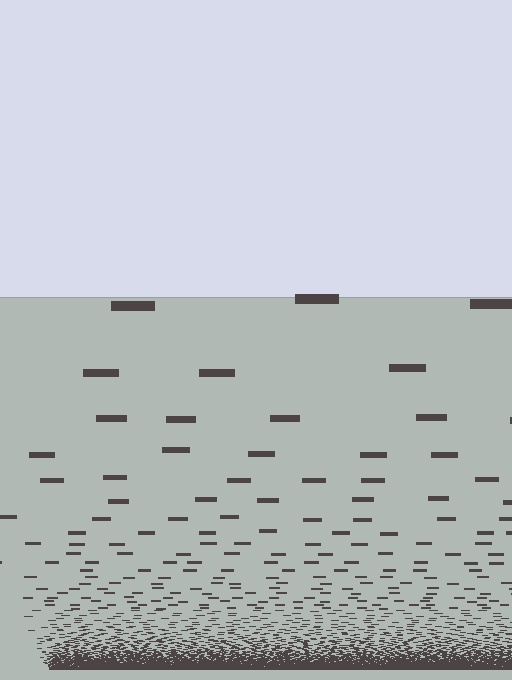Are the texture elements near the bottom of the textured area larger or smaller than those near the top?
Smaller. The gradient is inverted — elements near the bottom are smaller and denser.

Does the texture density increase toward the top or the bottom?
Density increases toward the bottom.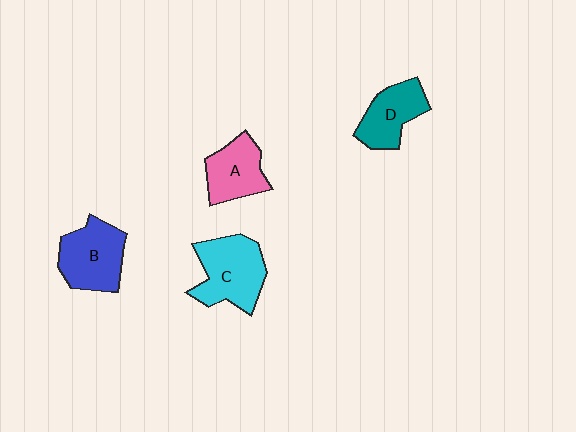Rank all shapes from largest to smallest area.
From largest to smallest: C (cyan), B (blue), D (teal), A (pink).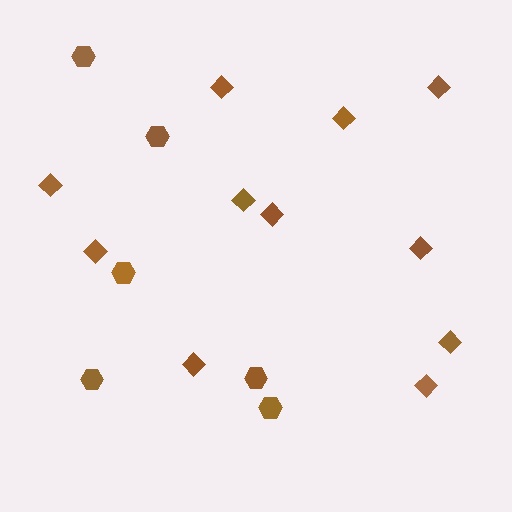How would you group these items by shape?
There are 2 groups: one group of hexagons (6) and one group of diamonds (11).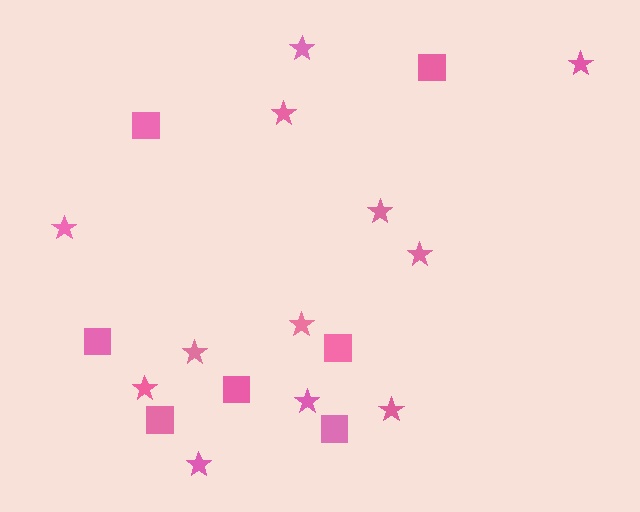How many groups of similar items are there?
There are 2 groups: one group of squares (7) and one group of stars (12).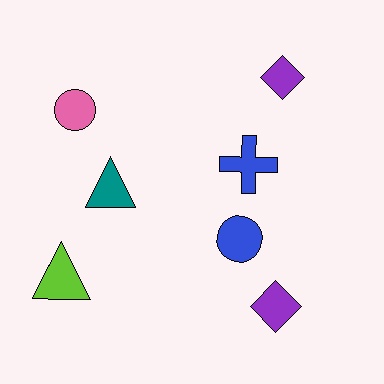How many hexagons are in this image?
There are no hexagons.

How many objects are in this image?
There are 7 objects.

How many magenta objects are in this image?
There are no magenta objects.